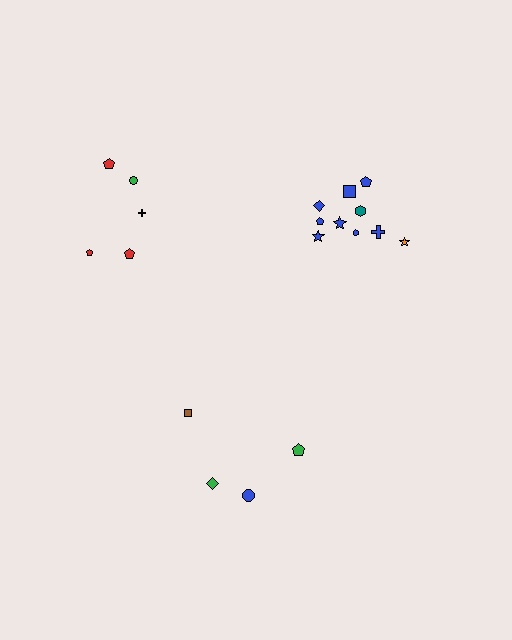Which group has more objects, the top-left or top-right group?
The top-right group.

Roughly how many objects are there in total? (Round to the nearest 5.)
Roughly 20 objects in total.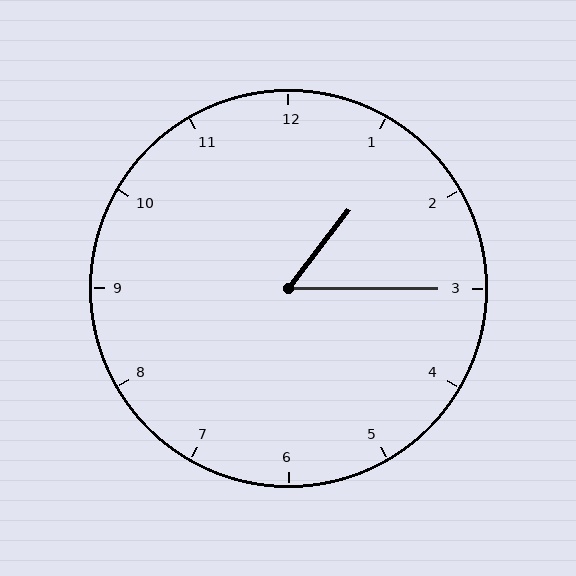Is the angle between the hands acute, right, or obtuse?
It is acute.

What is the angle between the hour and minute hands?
Approximately 52 degrees.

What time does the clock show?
1:15.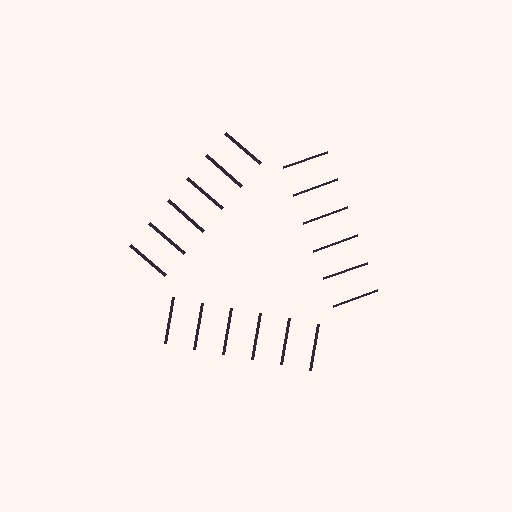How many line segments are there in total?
18 — 6 along each of the 3 edges.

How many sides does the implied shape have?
3 sides — the line-ends trace a triangle.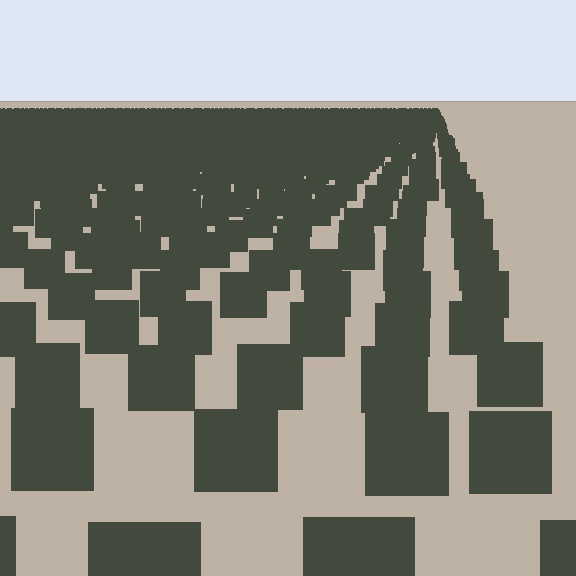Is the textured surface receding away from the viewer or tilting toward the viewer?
The surface is receding away from the viewer. Texture elements get smaller and denser toward the top.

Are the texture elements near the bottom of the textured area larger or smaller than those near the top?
Larger. Near the bottom, elements are closer to the viewer and appear at a bigger on-screen size.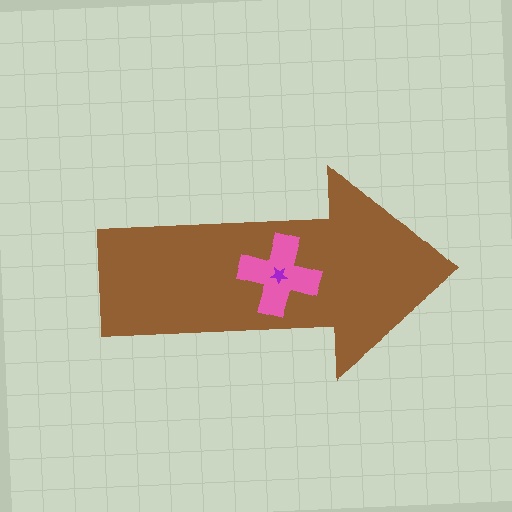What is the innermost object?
The purple star.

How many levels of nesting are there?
3.